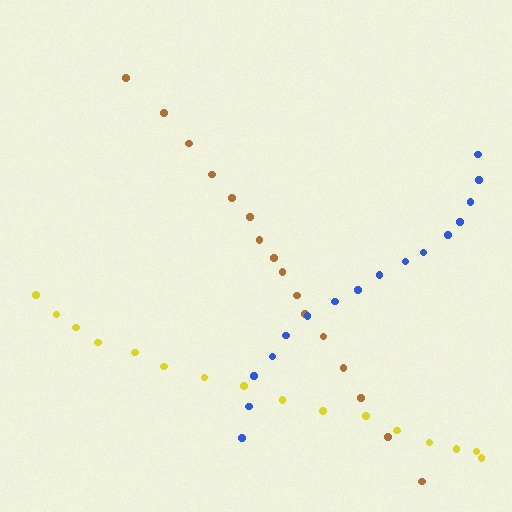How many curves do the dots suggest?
There are 3 distinct paths.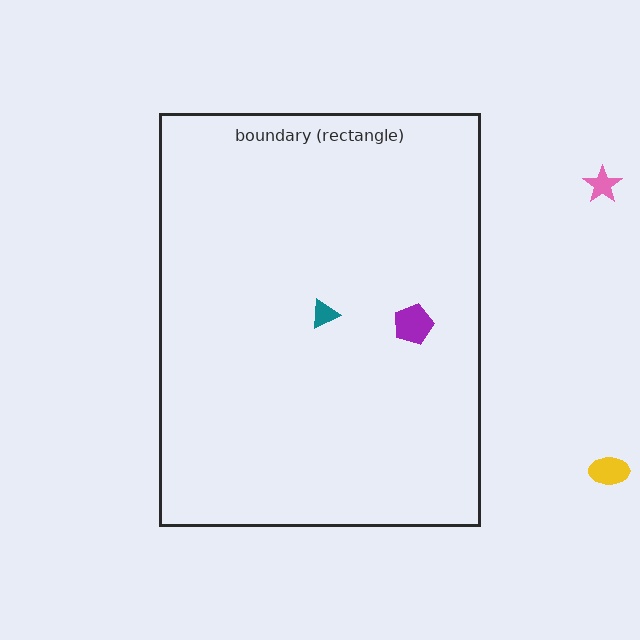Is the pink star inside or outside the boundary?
Outside.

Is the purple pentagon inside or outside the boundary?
Inside.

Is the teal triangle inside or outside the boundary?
Inside.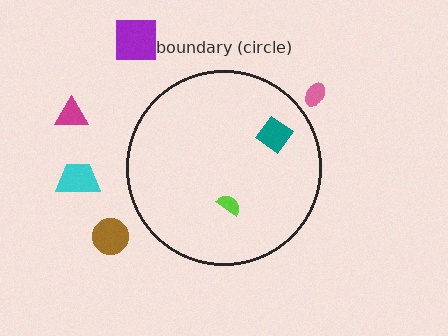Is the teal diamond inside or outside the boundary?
Inside.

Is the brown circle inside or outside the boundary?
Outside.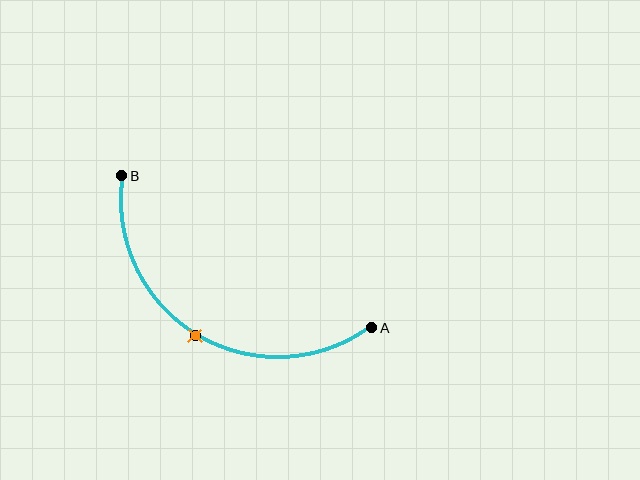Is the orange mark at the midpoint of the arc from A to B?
Yes. The orange mark lies on the arc at equal arc-length from both A and B — it is the arc midpoint.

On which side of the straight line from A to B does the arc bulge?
The arc bulges below the straight line connecting A and B.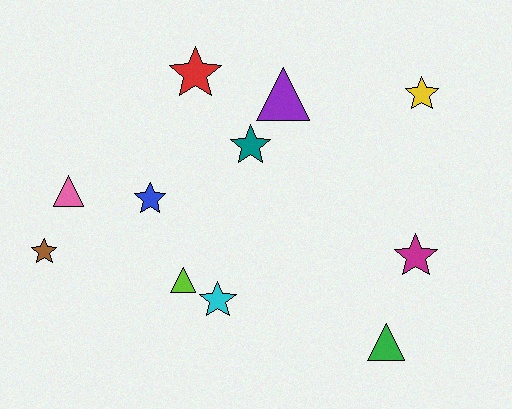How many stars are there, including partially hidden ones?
There are 7 stars.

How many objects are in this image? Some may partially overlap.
There are 11 objects.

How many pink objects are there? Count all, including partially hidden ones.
There is 1 pink object.